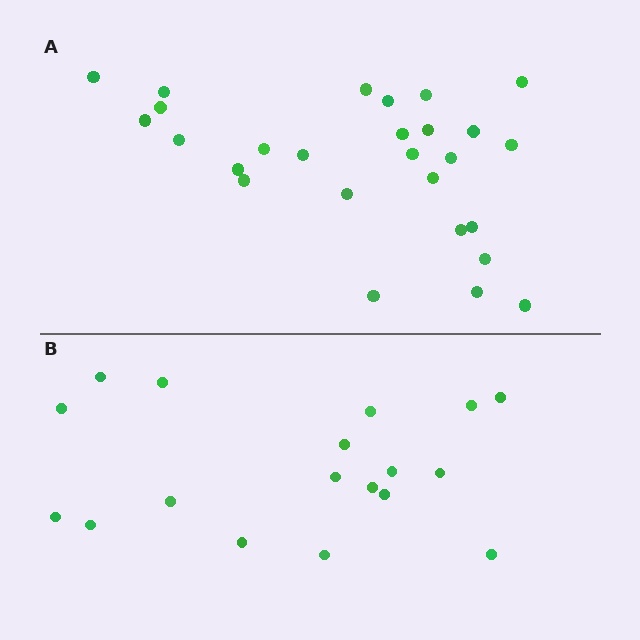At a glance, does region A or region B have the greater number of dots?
Region A (the top region) has more dots.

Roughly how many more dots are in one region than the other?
Region A has roughly 8 or so more dots than region B.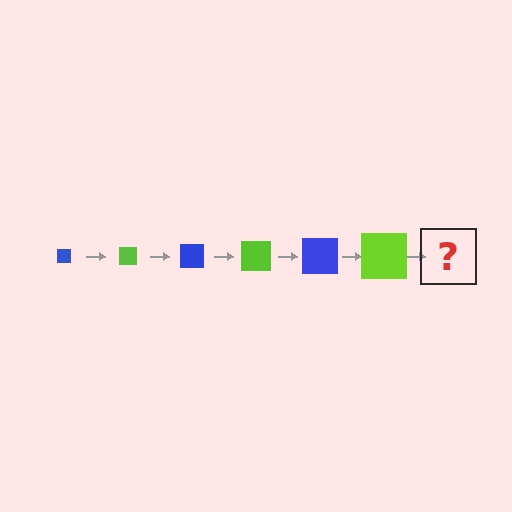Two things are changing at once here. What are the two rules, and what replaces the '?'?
The two rules are that the square grows larger each step and the color cycles through blue and lime. The '?' should be a blue square, larger than the previous one.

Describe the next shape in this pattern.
It should be a blue square, larger than the previous one.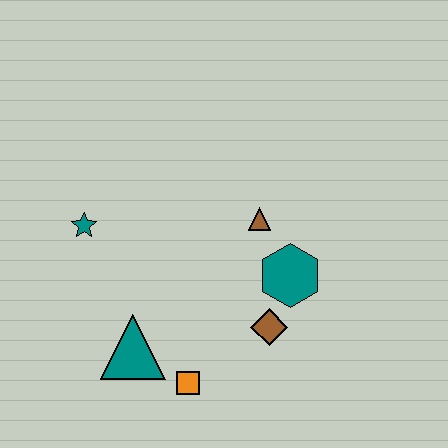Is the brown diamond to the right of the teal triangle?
Yes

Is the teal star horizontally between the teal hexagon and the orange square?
No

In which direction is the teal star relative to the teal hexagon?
The teal star is to the left of the teal hexagon.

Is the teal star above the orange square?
Yes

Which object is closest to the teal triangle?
The orange square is closest to the teal triangle.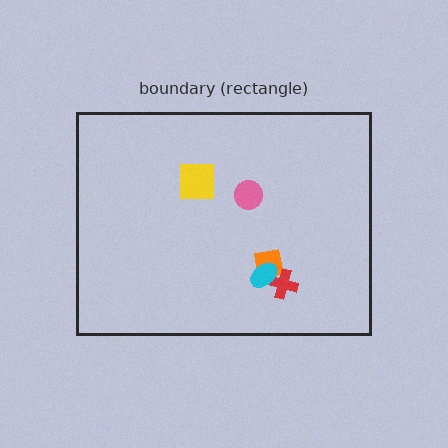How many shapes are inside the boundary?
5 inside, 0 outside.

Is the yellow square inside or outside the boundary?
Inside.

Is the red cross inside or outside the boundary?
Inside.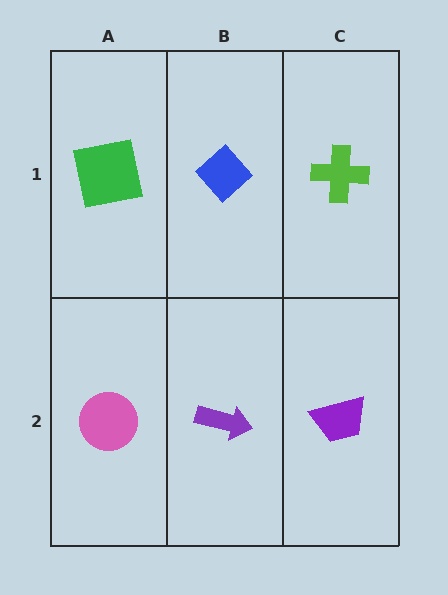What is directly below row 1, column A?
A pink circle.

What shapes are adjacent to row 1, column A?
A pink circle (row 2, column A), a blue diamond (row 1, column B).